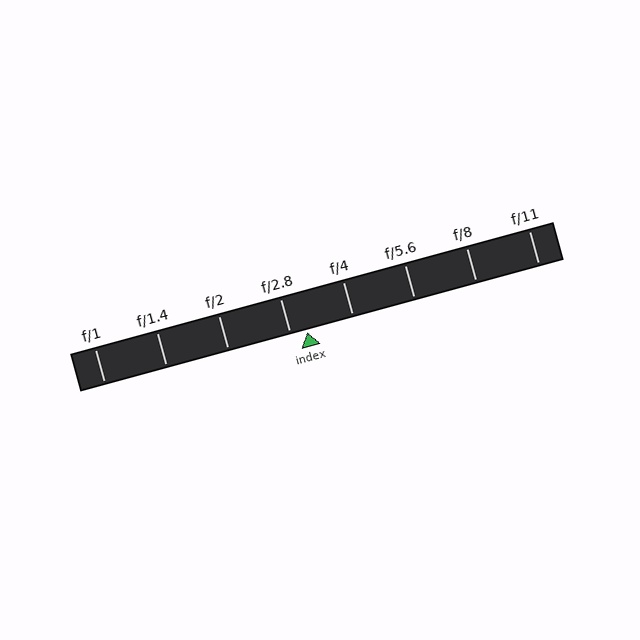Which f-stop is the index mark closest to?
The index mark is closest to f/2.8.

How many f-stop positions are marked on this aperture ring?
There are 8 f-stop positions marked.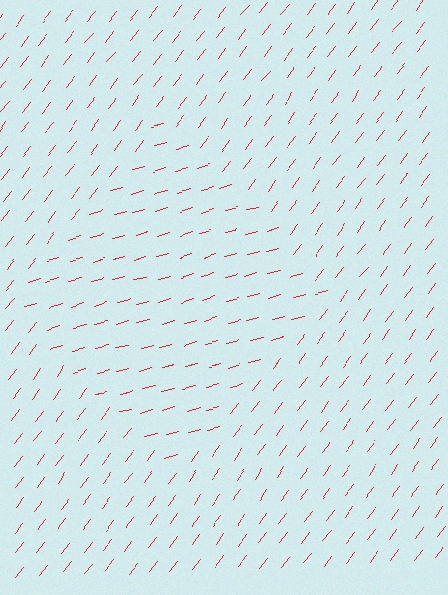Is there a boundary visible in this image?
Yes, there is a texture boundary formed by a change in line orientation.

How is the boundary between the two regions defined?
The boundary is defined purely by a change in line orientation (approximately 37 degrees difference). All lines are the same color and thickness.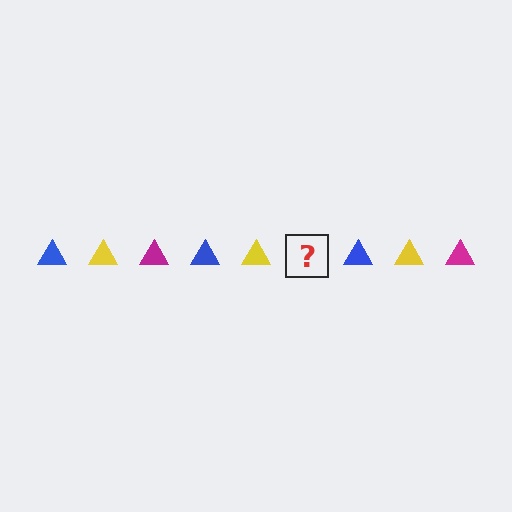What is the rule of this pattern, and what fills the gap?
The rule is that the pattern cycles through blue, yellow, magenta triangles. The gap should be filled with a magenta triangle.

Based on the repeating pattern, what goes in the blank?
The blank should be a magenta triangle.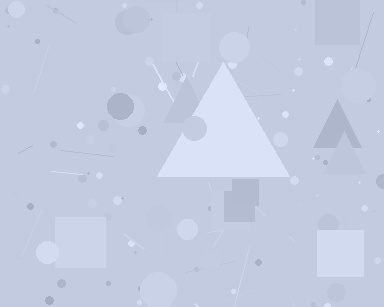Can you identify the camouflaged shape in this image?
The camouflaged shape is a triangle.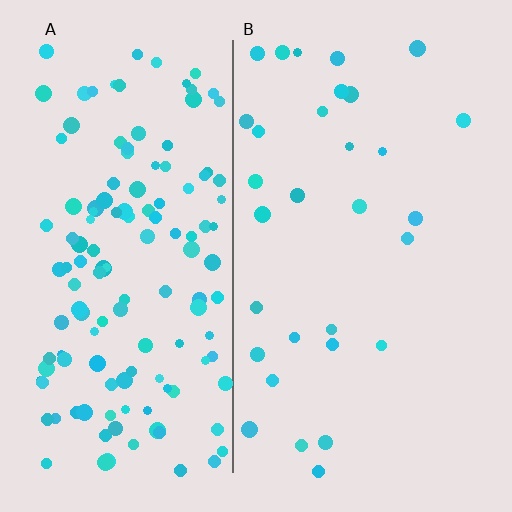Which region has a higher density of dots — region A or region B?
A (the left).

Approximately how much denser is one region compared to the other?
Approximately 4.5× — region A over region B.